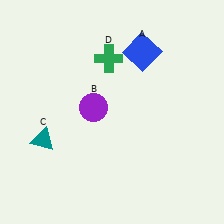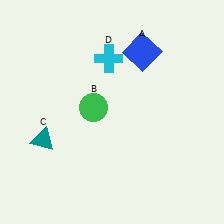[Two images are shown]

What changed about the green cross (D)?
In Image 1, D is green. In Image 2, it changed to cyan.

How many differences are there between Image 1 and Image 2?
There are 2 differences between the two images.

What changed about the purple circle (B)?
In Image 1, B is purple. In Image 2, it changed to green.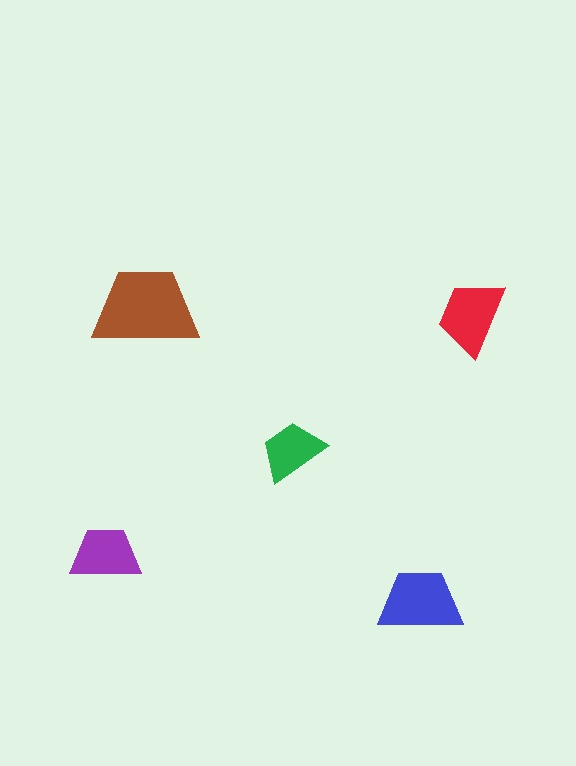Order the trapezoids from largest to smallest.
the brown one, the blue one, the red one, the purple one, the green one.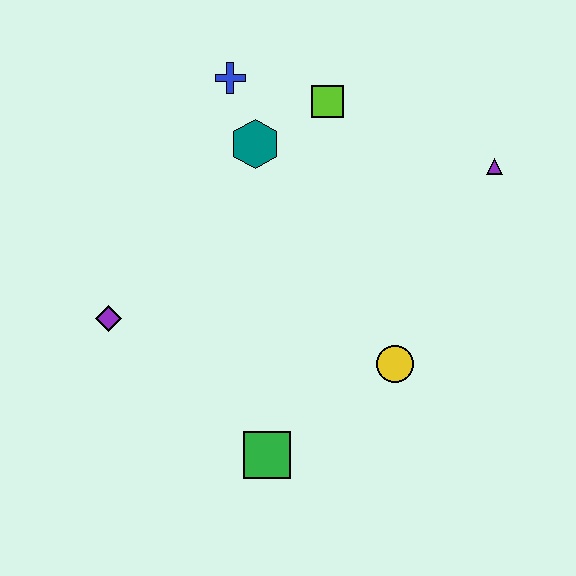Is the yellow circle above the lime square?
No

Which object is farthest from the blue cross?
The green square is farthest from the blue cross.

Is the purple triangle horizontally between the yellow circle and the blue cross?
No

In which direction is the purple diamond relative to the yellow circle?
The purple diamond is to the left of the yellow circle.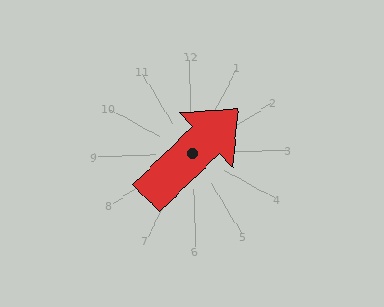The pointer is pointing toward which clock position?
Roughly 2 o'clock.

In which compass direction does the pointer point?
Northeast.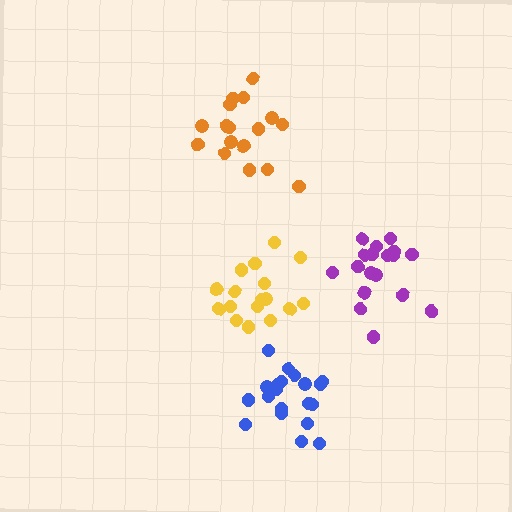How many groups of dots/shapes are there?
There are 4 groups.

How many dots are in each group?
Group 1: 17 dots, Group 2: 17 dots, Group 3: 18 dots, Group 4: 20 dots (72 total).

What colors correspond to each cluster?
The clusters are colored: yellow, orange, purple, blue.